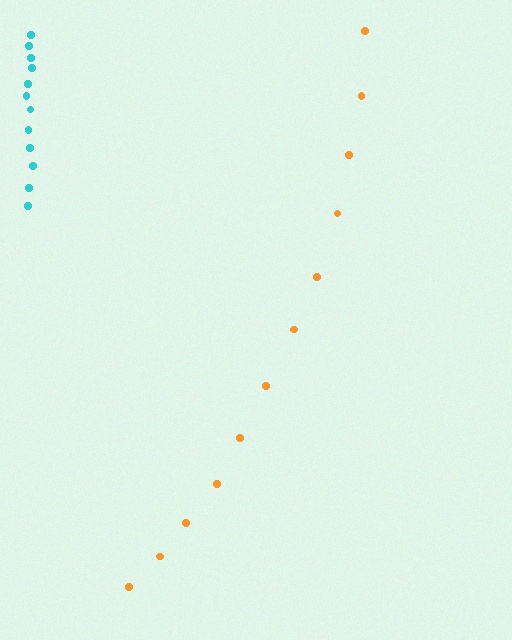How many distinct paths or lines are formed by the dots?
There are 2 distinct paths.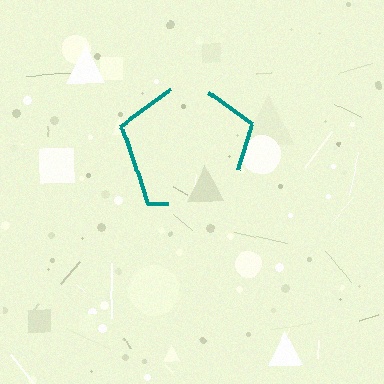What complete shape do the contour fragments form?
The contour fragments form a pentagon.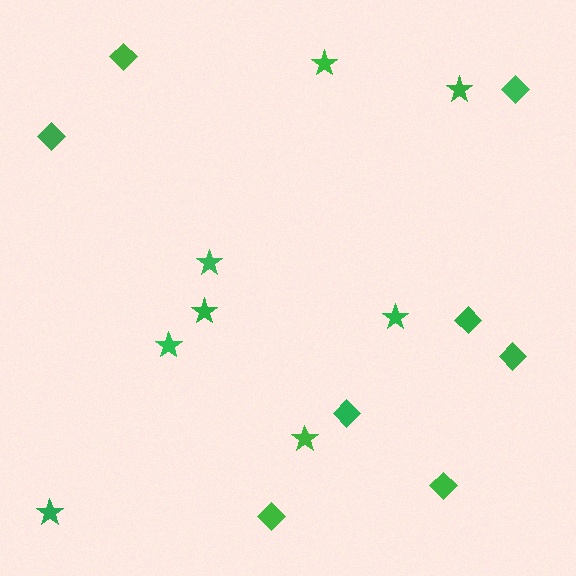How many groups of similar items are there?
There are 2 groups: one group of diamonds (8) and one group of stars (8).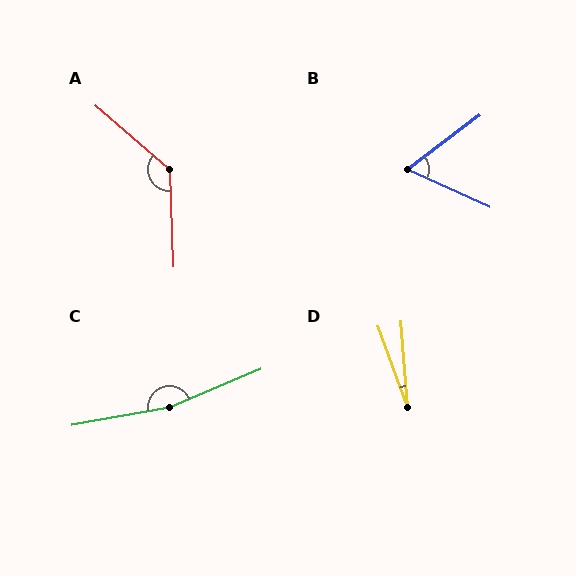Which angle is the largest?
C, at approximately 167 degrees.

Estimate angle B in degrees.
Approximately 61 degrees.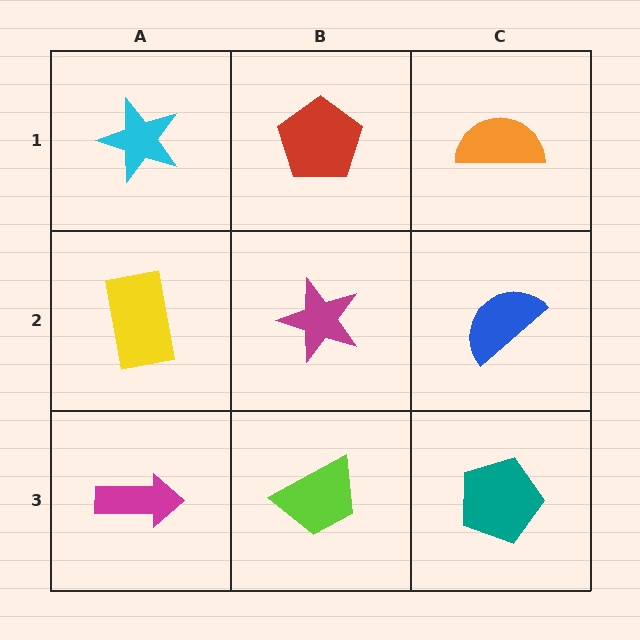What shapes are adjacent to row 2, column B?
A red pentagon (row 1, column B), a lime trapezoid (row 3, column B), a yellow rectangle (row 2, column A), a blue semicircle (row 2, column C).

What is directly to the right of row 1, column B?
An orange semicircle.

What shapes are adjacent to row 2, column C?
An orange semicircle (row 1, column C), a teal pentagon (row 3, column C), a magenta star (row 2, column B).